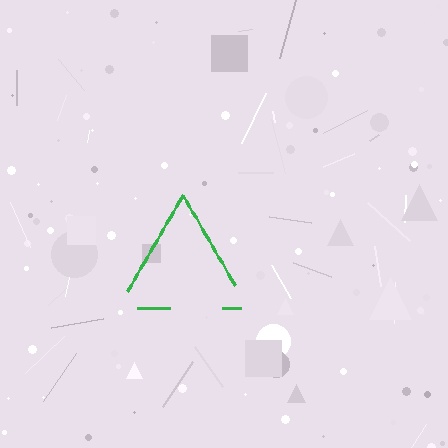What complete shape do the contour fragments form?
The contour fragments form a triangle.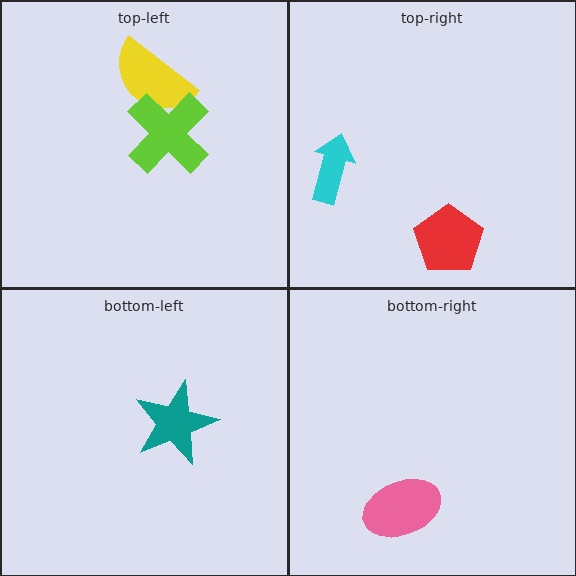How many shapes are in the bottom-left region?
1.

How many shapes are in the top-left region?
2.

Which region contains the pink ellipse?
The bottom-right region.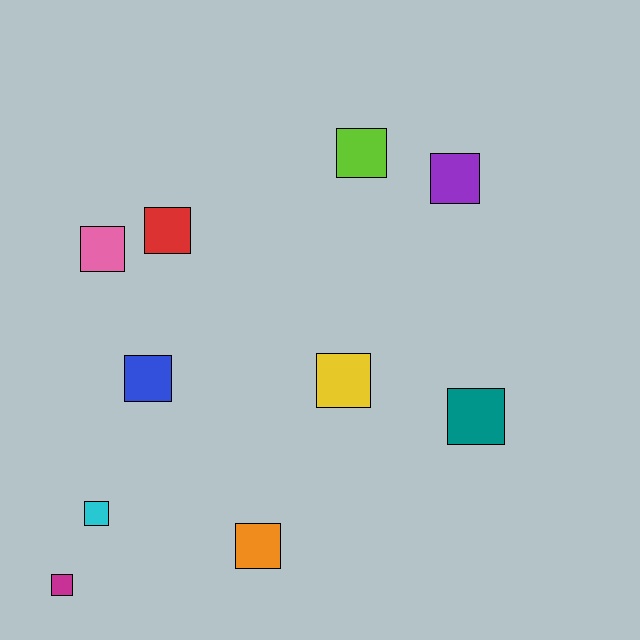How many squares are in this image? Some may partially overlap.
There are 10 squares.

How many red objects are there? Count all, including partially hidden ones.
There is 1 red object.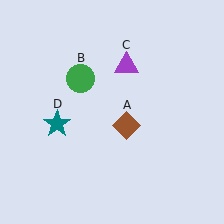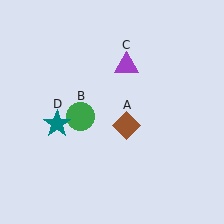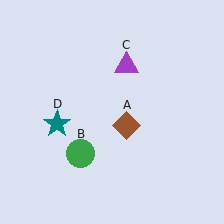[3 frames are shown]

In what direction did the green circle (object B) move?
The green circle (object B) moved down.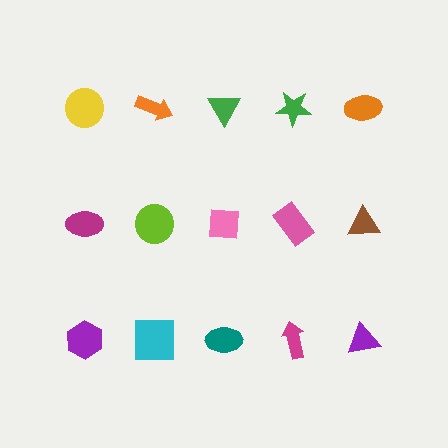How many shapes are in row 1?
5 shapes.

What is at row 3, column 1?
A purple hexagon.